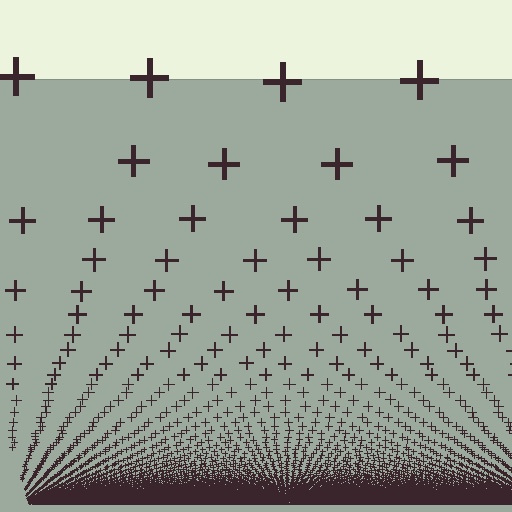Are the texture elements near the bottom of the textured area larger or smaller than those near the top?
Smaller. The gradient is inverted — elements near the bottom are smaller and denser.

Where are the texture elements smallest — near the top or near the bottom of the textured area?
Near the bottom.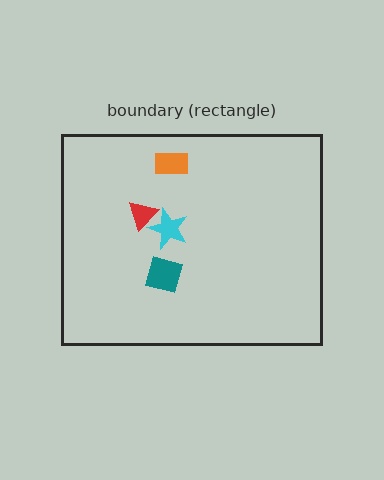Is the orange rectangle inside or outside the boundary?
Inside.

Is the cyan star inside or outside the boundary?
Inside.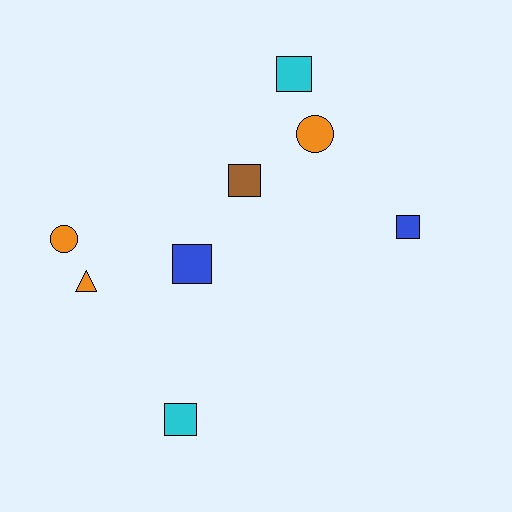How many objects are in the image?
There are 8 objects.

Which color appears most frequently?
Orange, with 3 objects.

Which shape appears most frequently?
Square, with 5 objects.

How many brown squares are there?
There is 1 brown square.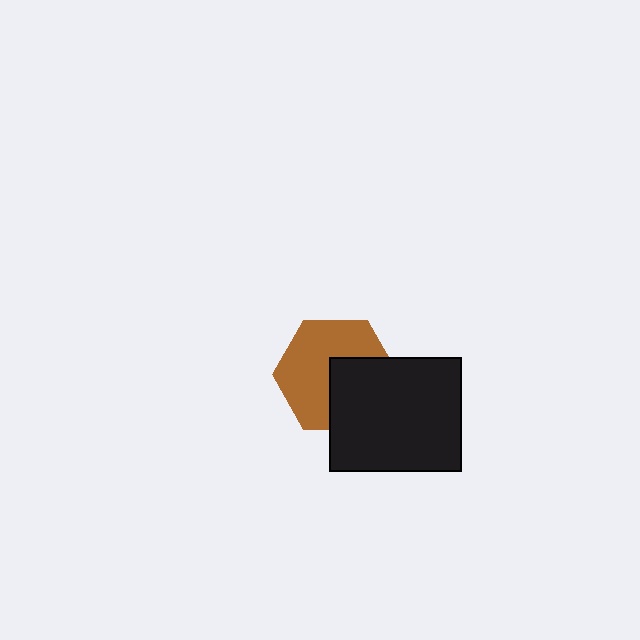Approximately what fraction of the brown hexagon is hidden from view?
Roughly 39% of the brown hexagon is hidden behind the black rectangle.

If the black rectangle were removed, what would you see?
You would see the complete brown hexagon.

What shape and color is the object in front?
The object in front is a black rectangle.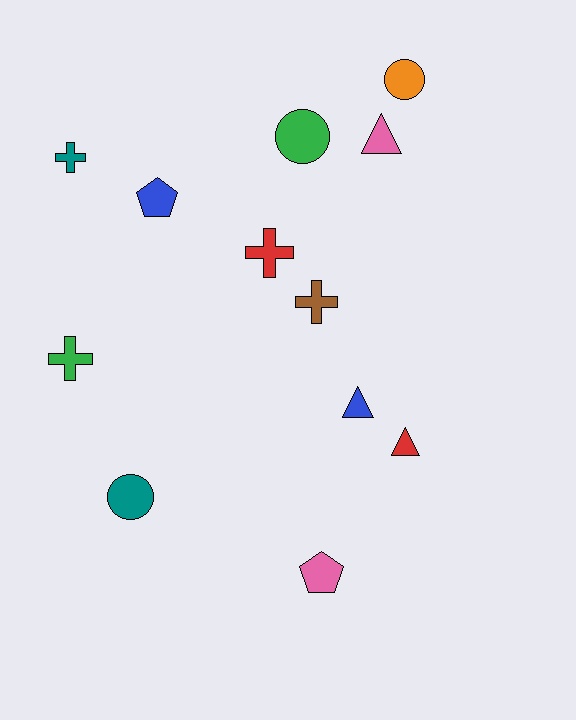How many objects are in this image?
There are 12 objects.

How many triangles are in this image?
There are 3 triangles.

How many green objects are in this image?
There are 2 green objects.